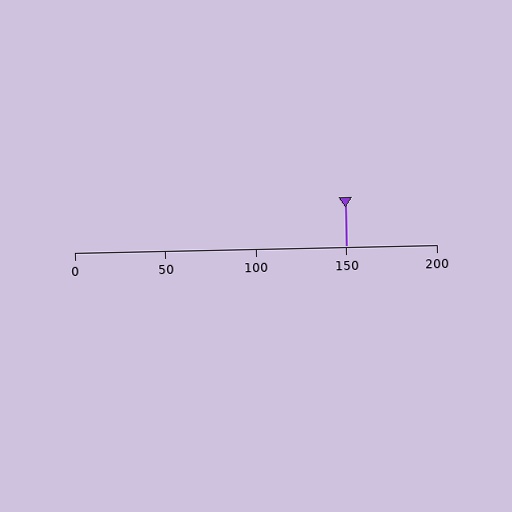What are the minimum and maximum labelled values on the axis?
The axis runs from 0 to 200.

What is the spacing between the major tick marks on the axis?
The major ticks are spaced 50 apart.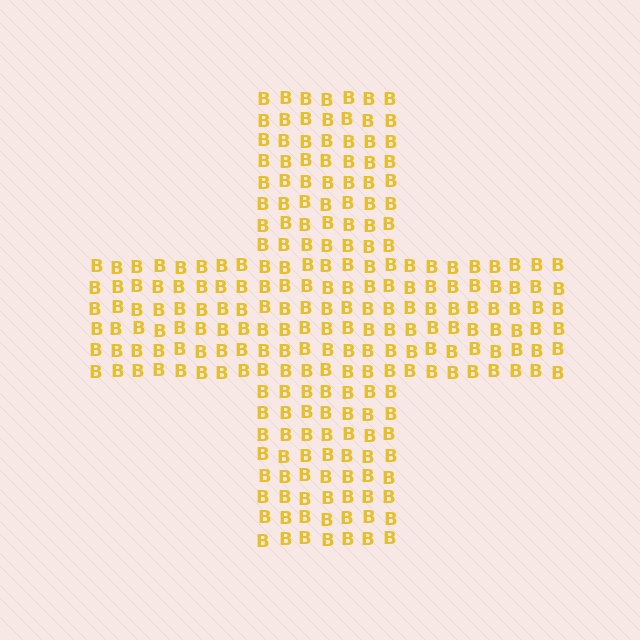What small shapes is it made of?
It is made of small letter B's.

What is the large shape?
The large shape is a cross.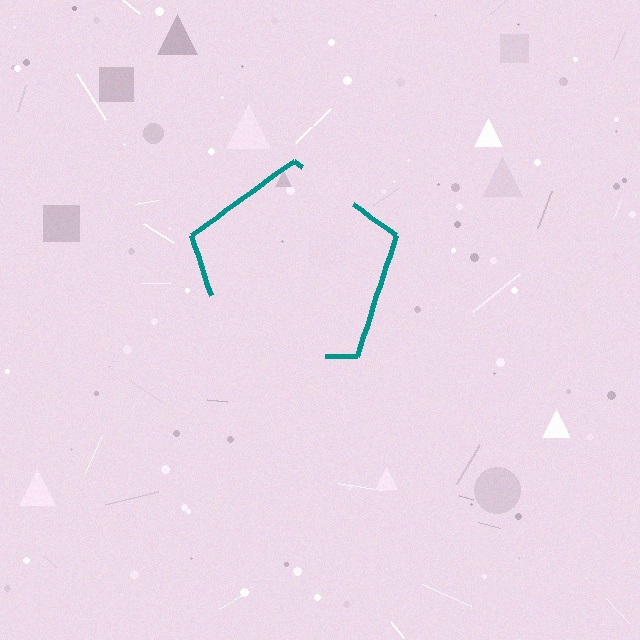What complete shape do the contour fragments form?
The contour fragments form a pentagon.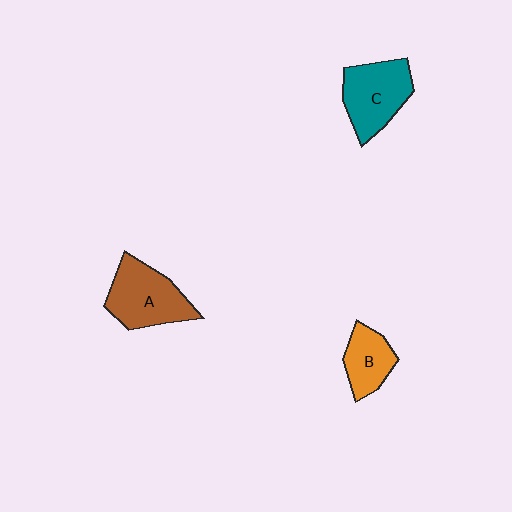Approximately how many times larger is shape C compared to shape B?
Approximately 1.5 times.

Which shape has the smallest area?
Shape B (orange).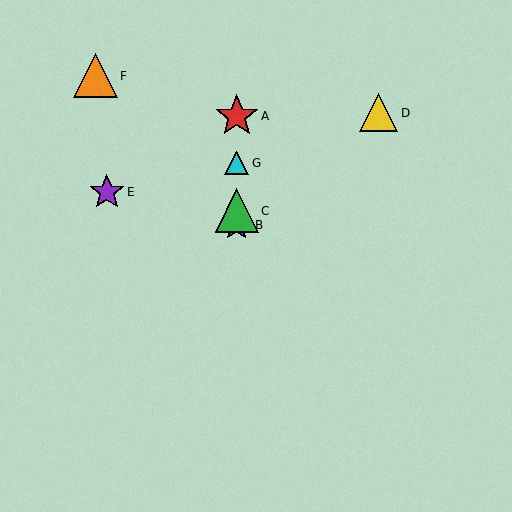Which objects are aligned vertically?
Objects A, B, C, G are aligned vertically.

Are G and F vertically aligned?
No, G is at x≈237 and F is at x≈96.